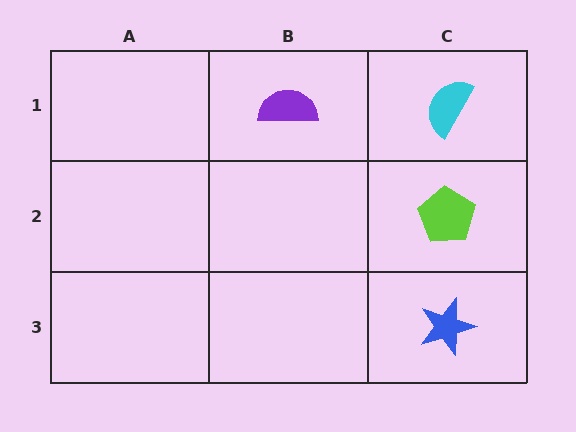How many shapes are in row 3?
1 shape.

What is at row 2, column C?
A lime pentagon.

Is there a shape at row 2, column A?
No, that cell is empty.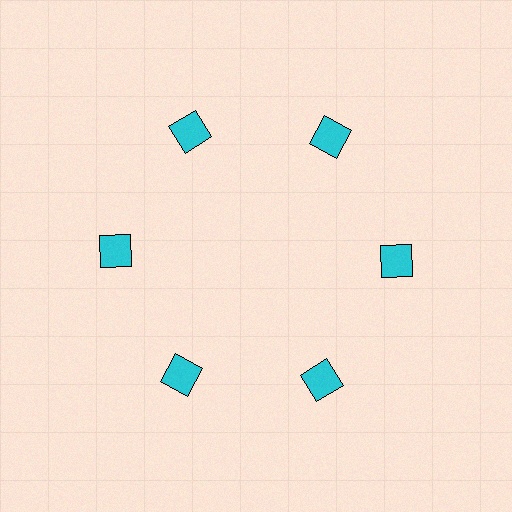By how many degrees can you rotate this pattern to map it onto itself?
The pattern maps onto itself every 60 degrees of rotation.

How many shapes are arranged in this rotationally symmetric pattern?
There are 6 shapes, arranged in 6 groups of 1.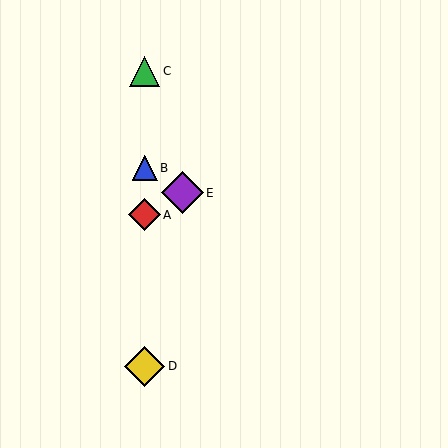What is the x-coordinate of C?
Object C is at x≈145.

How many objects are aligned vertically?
4 objects (A, B, C, D) are aligned vertically.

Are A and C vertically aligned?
Yes, both are at x≈145.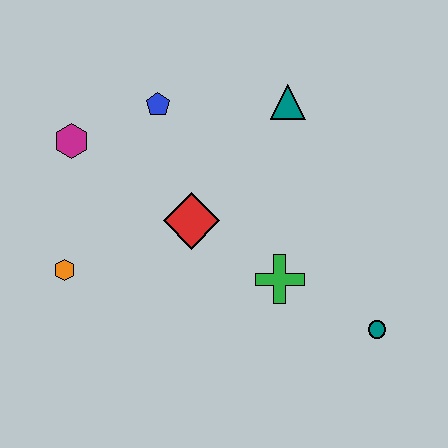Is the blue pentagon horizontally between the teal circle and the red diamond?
No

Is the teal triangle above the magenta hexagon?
Yes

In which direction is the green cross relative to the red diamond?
The green cross is to the right of the red diamond.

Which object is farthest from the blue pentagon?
The teal circle is farthest from the blue pentagon.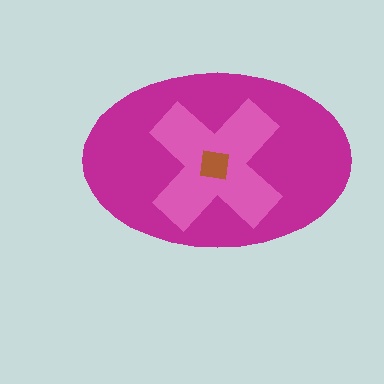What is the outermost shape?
The magenta ellipse.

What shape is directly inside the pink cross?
The brown square.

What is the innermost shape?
The brown square.